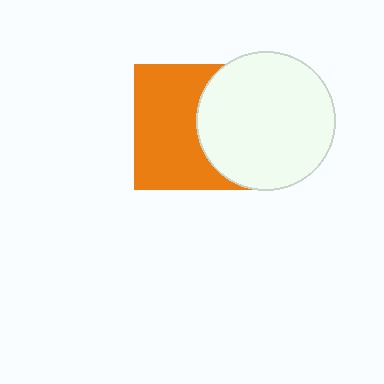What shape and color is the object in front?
The object in front is a white circle.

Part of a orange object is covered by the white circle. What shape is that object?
It is a square.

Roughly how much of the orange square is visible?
About half of it is visible (roughly 59%).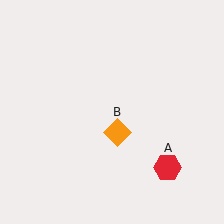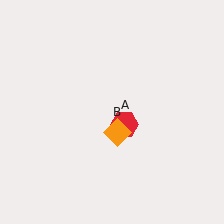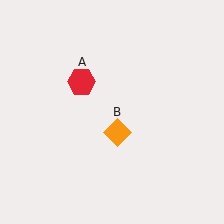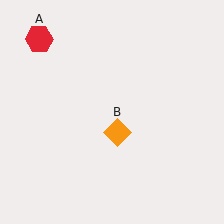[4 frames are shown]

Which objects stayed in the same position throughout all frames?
Orange diamond (object B) remained stationary.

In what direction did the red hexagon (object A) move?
The red hexagon (object A) moved up and to the left.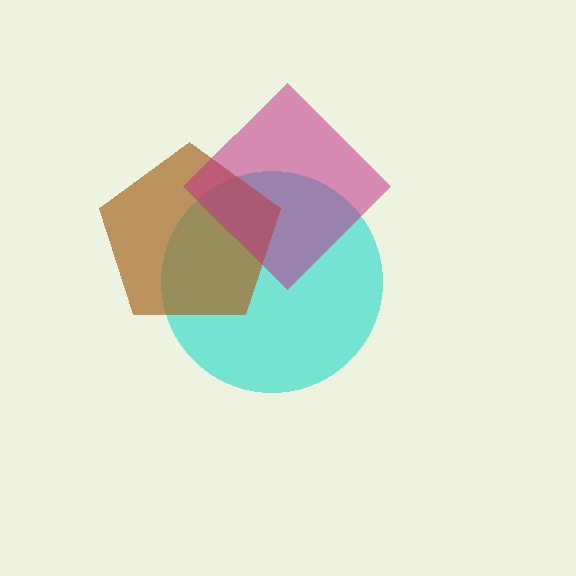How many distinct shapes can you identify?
There are 3 distinct shapes: a cyan circle, a brown pentagon, a magenta diamond.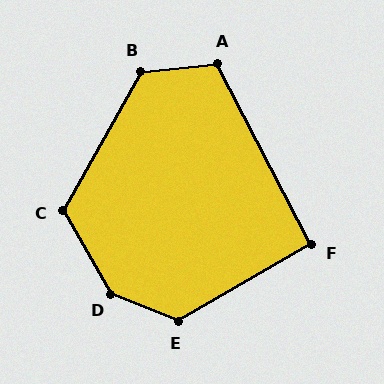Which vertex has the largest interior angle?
D, at approximately 142 degrees.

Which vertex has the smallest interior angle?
F, at approximately 93 degrees.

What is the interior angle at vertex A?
Approximately 112 degrees (obtuse).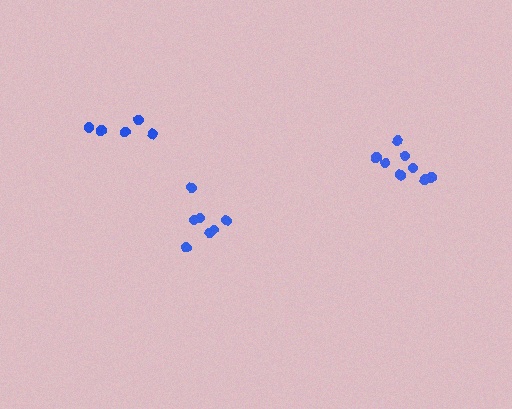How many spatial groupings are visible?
There are 3 spatial groupings.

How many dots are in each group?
Group 1: 8 dots, Group 2: 7 dots, Group 3: 5 dots (20 total).